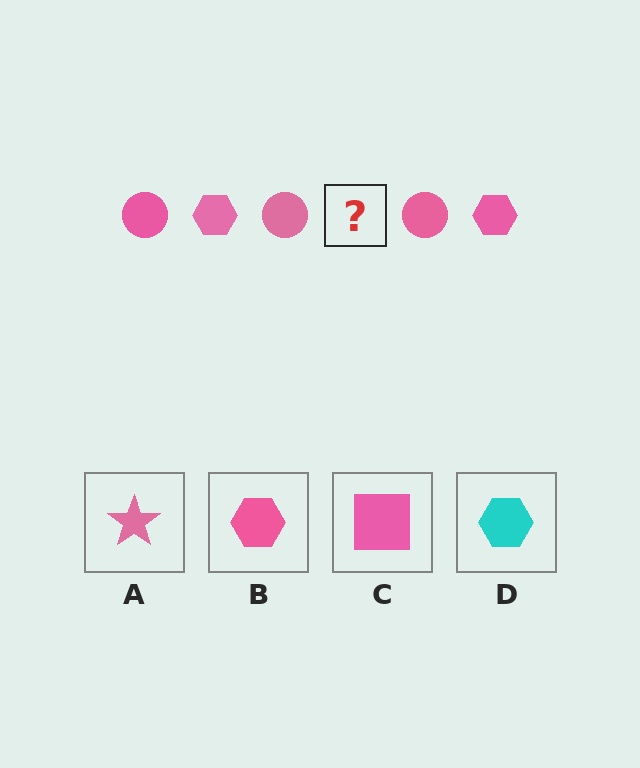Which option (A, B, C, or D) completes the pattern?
B.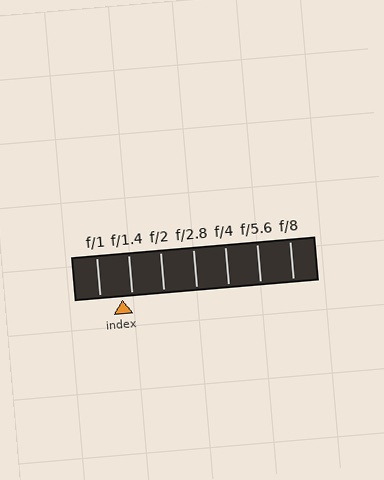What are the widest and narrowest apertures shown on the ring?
The widest aperture shown is f/1 and the narrowest is f/8.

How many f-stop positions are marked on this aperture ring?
There are 7 f-stop positions marked.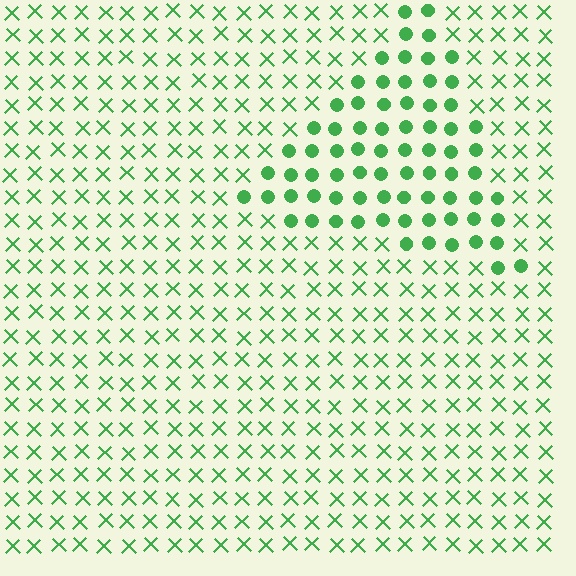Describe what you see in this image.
The image is filled with small green elements arranged in a uniform grid. A triangle-shaped region contains circles, while the surrounding area contains X marks. The boundary is defined purely by the change in element shape.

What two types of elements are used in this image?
The image uses circles inside the triangle region and X marks outside it.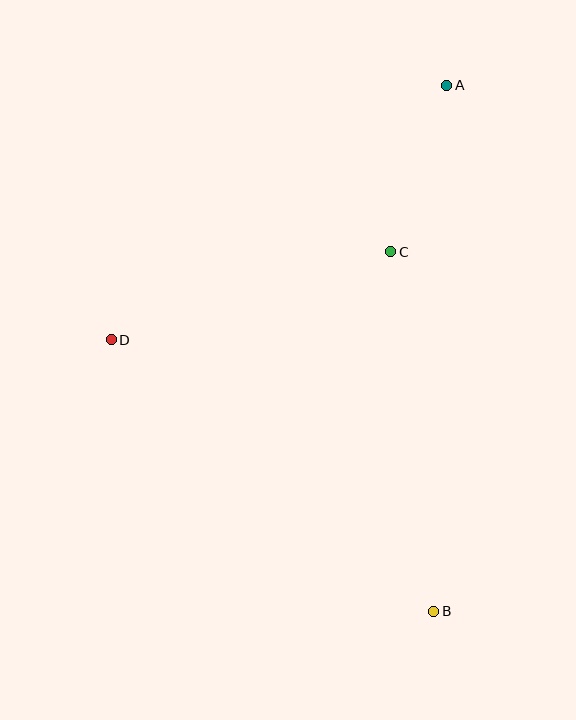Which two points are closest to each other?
Points A and C are closest to each other.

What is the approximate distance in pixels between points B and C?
The distance between B and C is approximately 362 pixels.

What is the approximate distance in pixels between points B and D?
The distance between B and D is approximately 422 pixels.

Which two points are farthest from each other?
Points A and B are farthest from each other.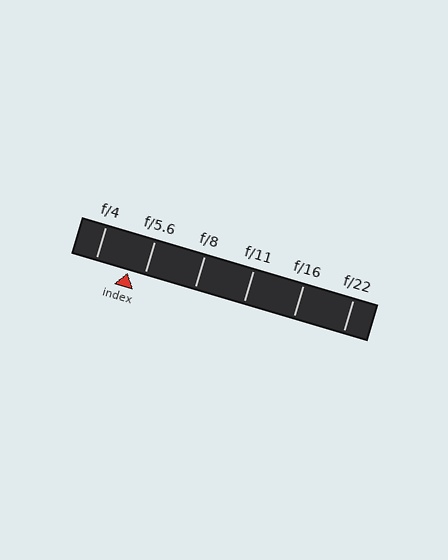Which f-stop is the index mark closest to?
The index mark is closest to f/5.6.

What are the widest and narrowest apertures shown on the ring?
The widest aperture shown is f/4 and the narrowest is f/22.